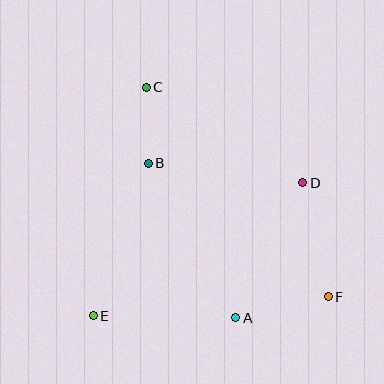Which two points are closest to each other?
Points B and C are closest to each other.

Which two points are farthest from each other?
Points C and F are farthest from each other.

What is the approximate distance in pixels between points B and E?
The distance between B and E is approximately 162 pixels.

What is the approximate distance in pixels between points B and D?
The distance between B and D is approximately 156 pixels.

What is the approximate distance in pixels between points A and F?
The distance between A and F is approximately 95 pixels.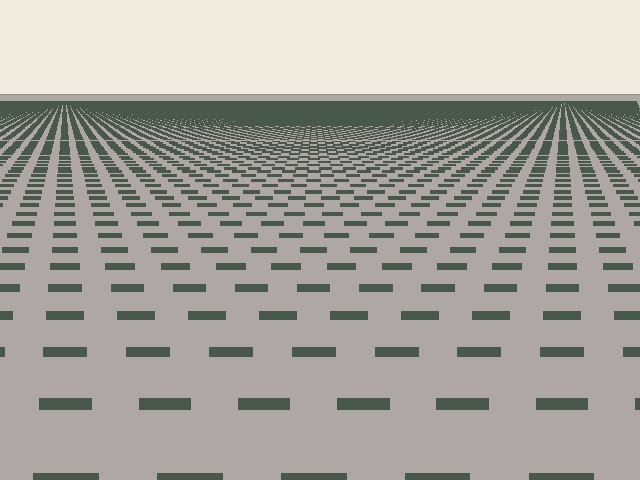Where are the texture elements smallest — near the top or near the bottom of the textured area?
Near the top.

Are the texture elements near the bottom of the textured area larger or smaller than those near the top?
Larger. Near the bottom, elements are closer to the viewer and appear at a bigger on-screen size.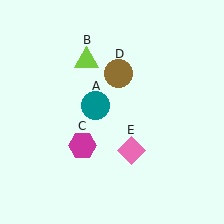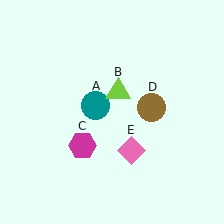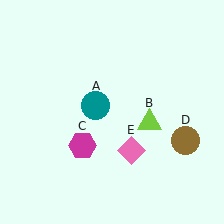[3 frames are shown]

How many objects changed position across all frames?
2 objects changed position: lime triangle (object B), brown circle (object D).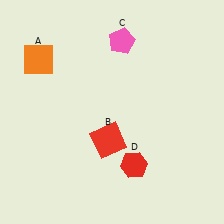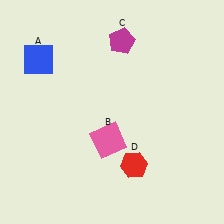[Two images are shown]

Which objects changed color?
A changed from orange to blue. B changed from red to pink. C changed from pink to magenta.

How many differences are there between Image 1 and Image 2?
There are 3 differences between the two images.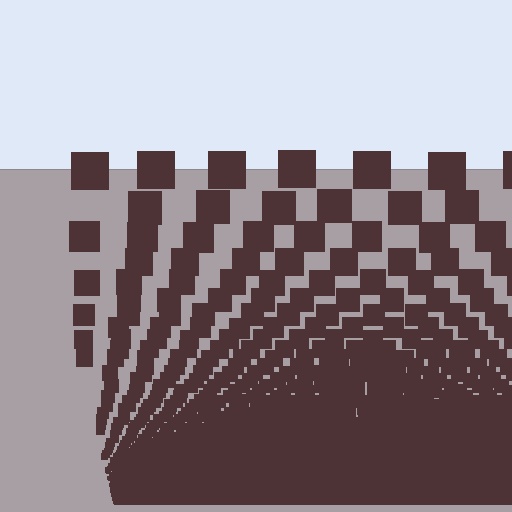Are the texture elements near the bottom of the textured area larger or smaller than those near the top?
Smaller. The gradient is inverted — elements near the bottom are smaller and denser.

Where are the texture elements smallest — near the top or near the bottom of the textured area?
Near the bottom.